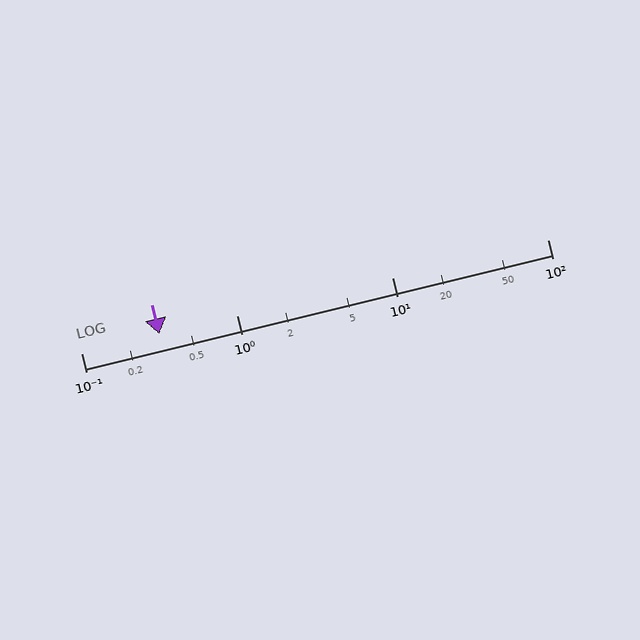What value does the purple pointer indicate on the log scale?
The pointer indicates approximately 0.32.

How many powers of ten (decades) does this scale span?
The scale spans 3 decades, from 0.1 to 100.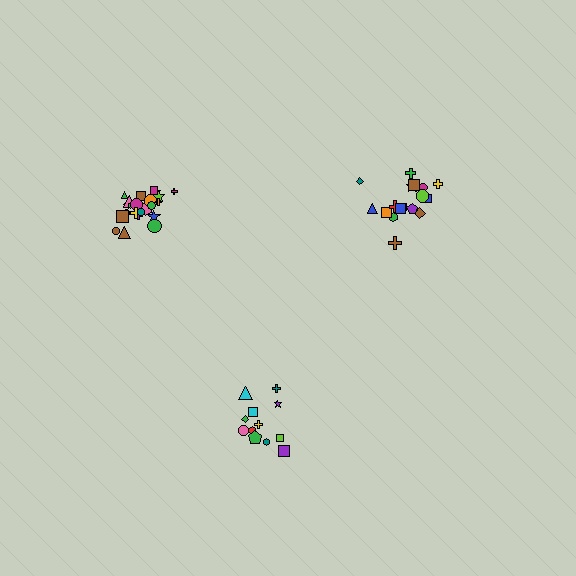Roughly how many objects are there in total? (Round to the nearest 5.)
Roughly 55 objects in total.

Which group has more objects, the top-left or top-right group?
The top-left group.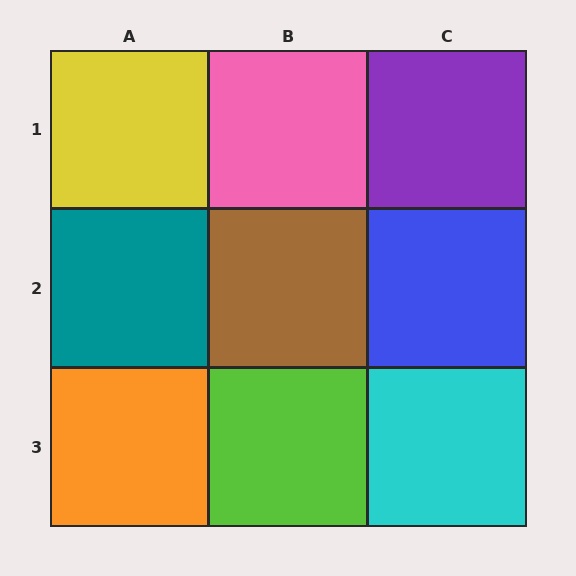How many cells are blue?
1 cell is blue.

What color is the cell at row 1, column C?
Purple.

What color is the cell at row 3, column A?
Orange.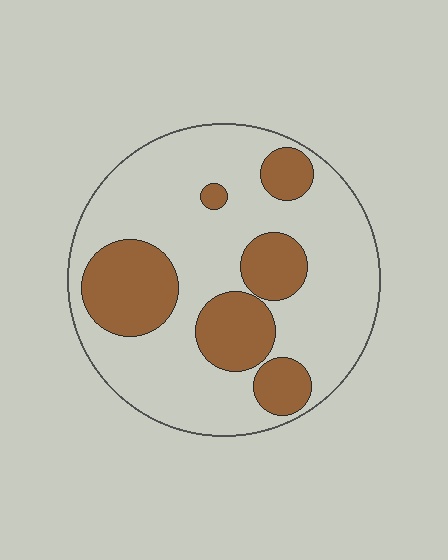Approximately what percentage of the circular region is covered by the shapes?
Approximately 30%.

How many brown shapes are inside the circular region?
6.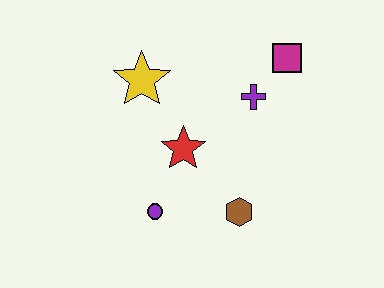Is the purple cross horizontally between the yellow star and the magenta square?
Yes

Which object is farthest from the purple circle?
The magenta square is farthest from the purple circle.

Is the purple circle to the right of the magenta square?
No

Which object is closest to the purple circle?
The red star is closest to the purple circle.